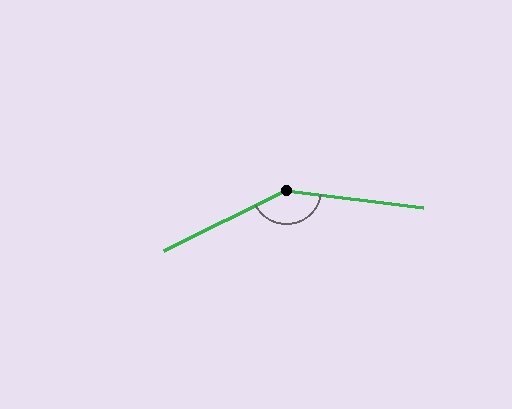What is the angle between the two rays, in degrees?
Approximately 146 degrees.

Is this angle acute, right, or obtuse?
It is obtuse.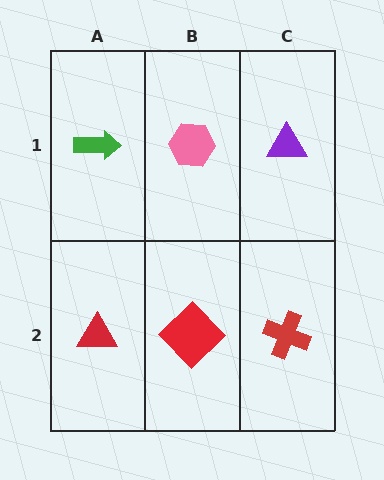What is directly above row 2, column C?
A purple triangle.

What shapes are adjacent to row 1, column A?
A red triangle (row 2, column A), a pink hexagon (row 1, column B).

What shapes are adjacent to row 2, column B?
A pink hexagon (row 1, column B), a red triangle (row 2, column A), a red cross (row 2, column C).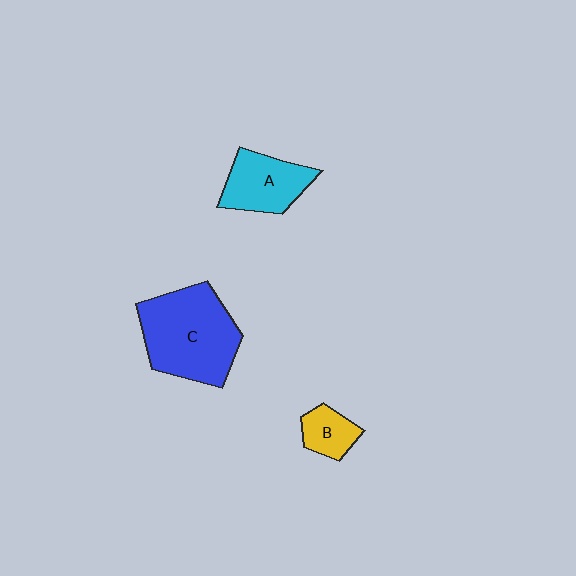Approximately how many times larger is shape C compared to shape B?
Approximately 3.3 times.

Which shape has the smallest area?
Shape B (yellow).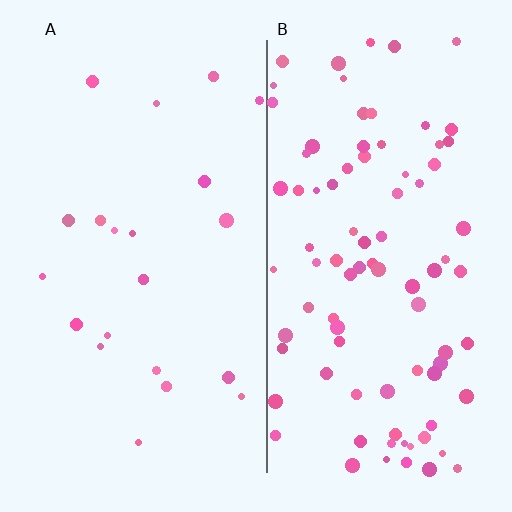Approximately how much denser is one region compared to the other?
Approximately 4.2× — region B over region A.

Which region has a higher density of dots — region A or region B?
B (the right).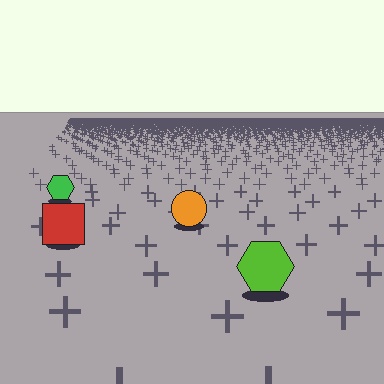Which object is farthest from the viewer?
The green hexagon is farthest from the viewer. It appears smaller and the ground texture around it is denser.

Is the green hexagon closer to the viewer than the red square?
No. The red square is closer — you can tell from the texture gradient: the ground texture is coarser near it.